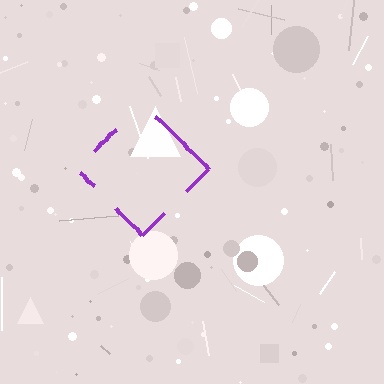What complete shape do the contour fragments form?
The contour fragments form a diamond.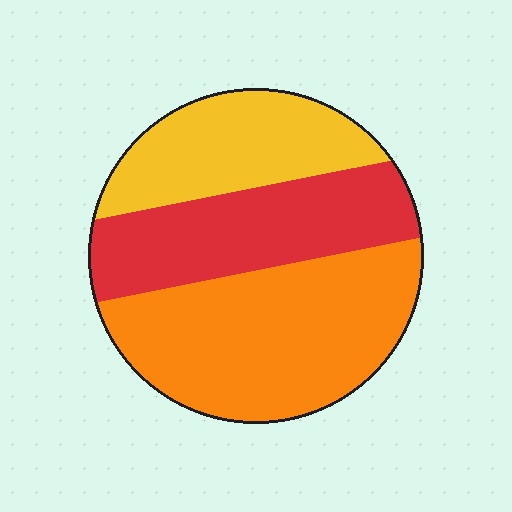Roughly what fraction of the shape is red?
Red takes up about one third (1/3) of the shape.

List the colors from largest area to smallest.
From largest to smallest: orange, red, yellow.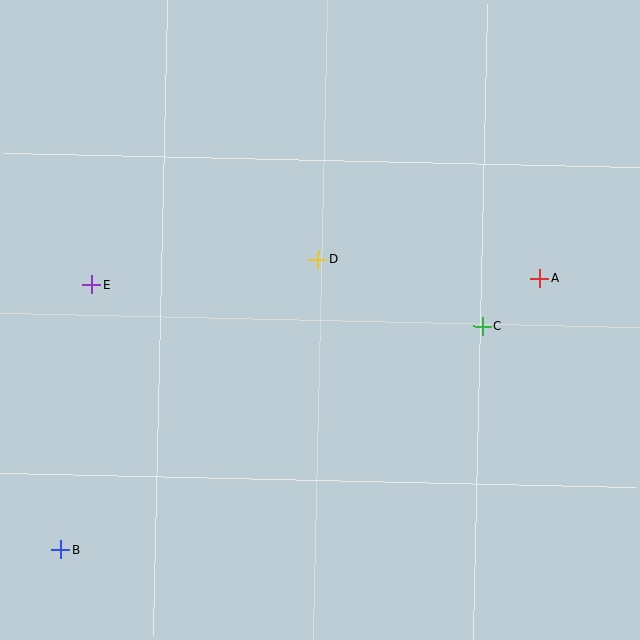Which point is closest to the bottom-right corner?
Point C is closest to the bottom-right corner.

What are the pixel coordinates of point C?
Point C is at (482, 326).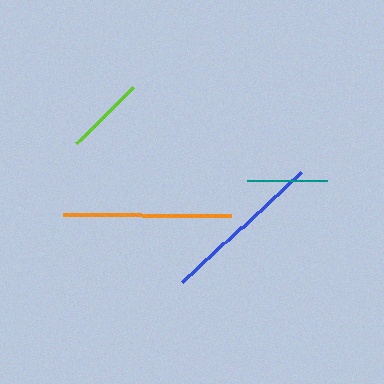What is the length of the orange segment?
The orange segment is approximately 168 pixels long.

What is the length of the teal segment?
The teal segment is approximately 80 pixels long.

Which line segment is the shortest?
The lime line is the shortest at approximately 79 pixels.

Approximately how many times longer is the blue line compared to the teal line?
The blue line is approximately 2.0 times the length of the teal line.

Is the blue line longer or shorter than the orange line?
The orange line is longer than the blue line.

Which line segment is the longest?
The orange line is the longest at approximately 168 pixels.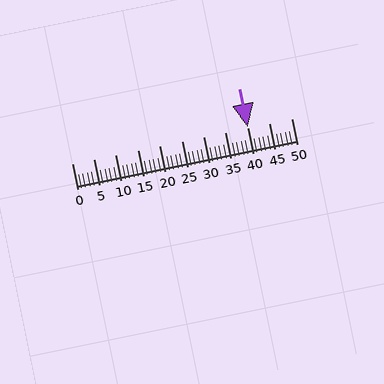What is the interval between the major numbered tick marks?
The major tick marks are spaced 5 units apart.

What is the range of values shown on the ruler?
The ruler shows values from 0 to 50.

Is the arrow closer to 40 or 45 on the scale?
The arrow is closer to 40.